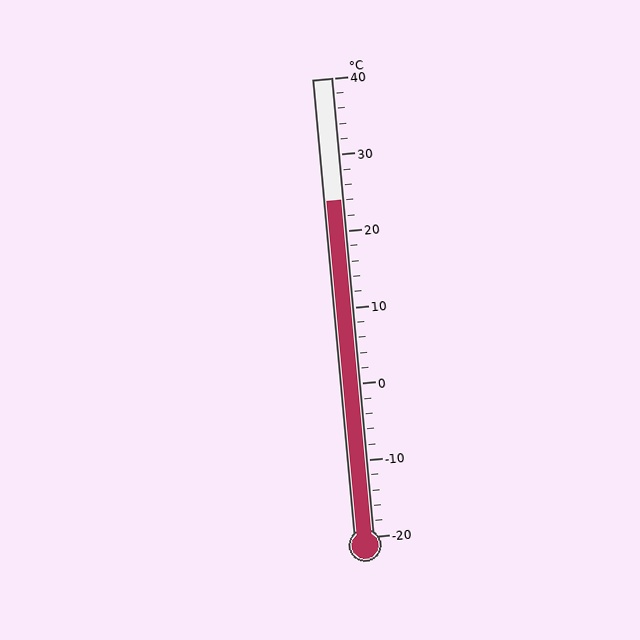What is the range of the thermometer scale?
The thermometer scale ranges from -20°C to 40°C.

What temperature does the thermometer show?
The thermometer shows approximately 24°C.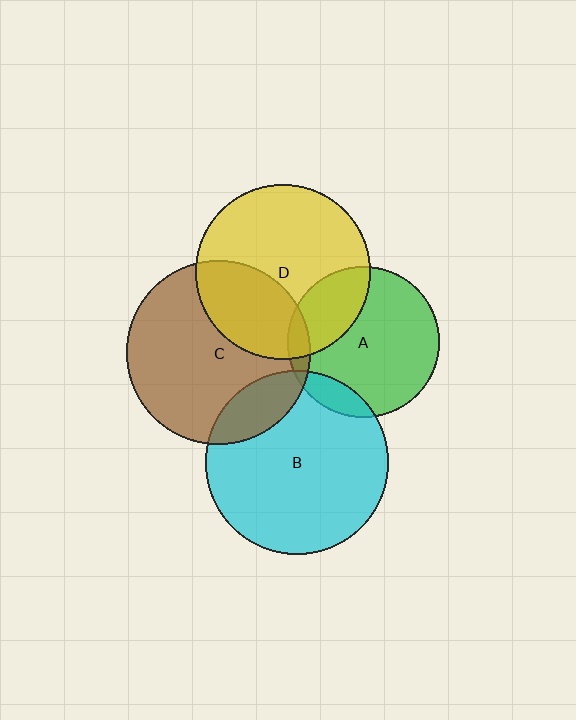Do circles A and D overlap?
Yes.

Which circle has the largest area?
Circle C (brown).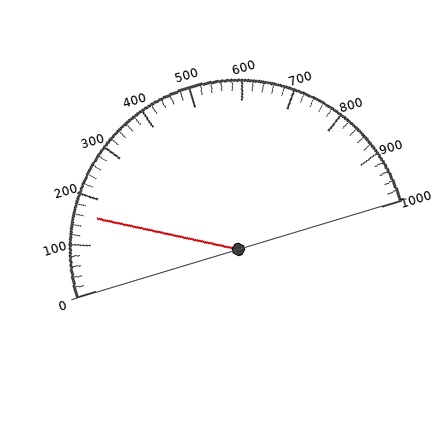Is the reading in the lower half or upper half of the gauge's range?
The reading is in the lower half of the range (0 to 1000).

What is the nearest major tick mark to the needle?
The nearest major tick mark is 200.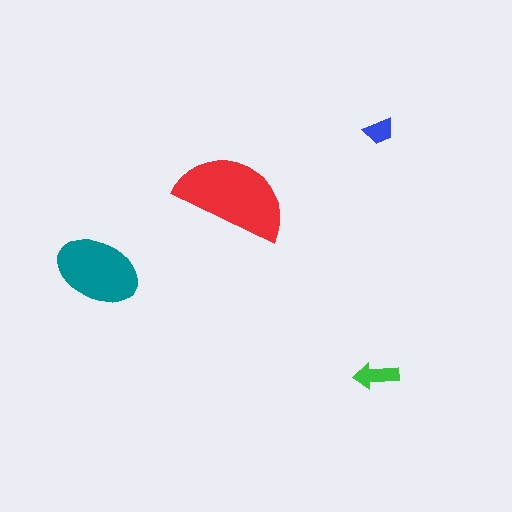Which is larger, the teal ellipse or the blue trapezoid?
The teal ellipse.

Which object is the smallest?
The blue trapezoid.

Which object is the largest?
The red semicircle.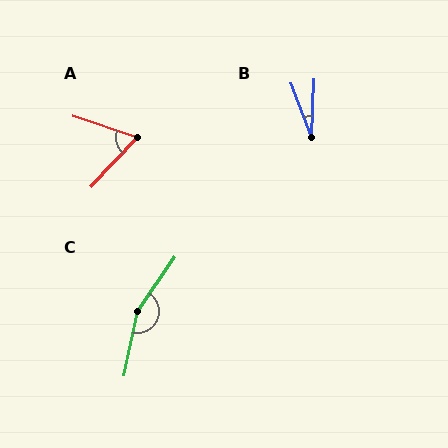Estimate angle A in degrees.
Approximately 65 degrees.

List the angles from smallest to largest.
B (23°), A (65°), C (157°).